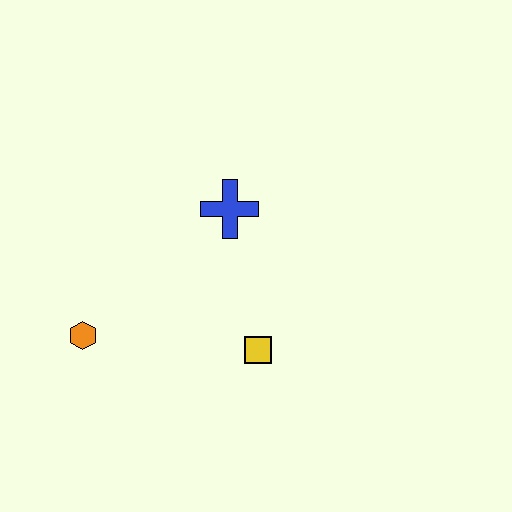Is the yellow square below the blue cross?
Yes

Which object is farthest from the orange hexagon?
The blue cross is farthest from the orange hexagon.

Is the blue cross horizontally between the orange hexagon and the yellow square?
Yes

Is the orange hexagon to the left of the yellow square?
Yes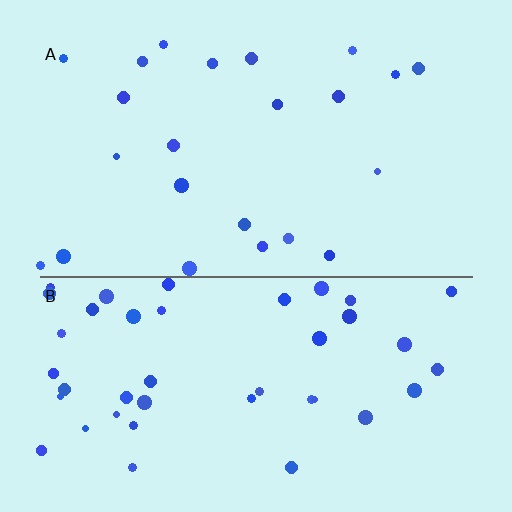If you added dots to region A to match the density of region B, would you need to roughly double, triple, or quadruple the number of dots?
Approximately double.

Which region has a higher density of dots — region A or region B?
B (the bottom).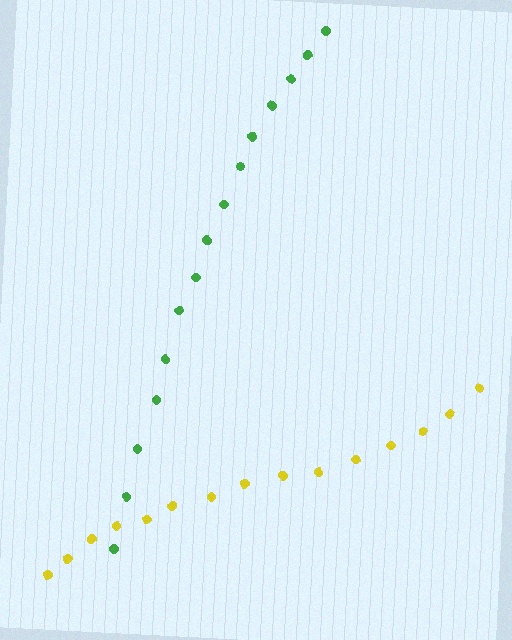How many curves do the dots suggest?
There are 2 distinct paths.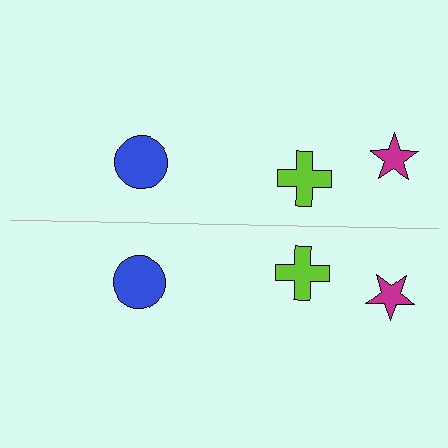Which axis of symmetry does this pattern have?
The pattern has a horizontal axis of symmetry running through the center of the image.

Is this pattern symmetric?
Yes, this pattern has bilateral (reflection) symmetry.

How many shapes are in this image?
There are 6 shapes in this image.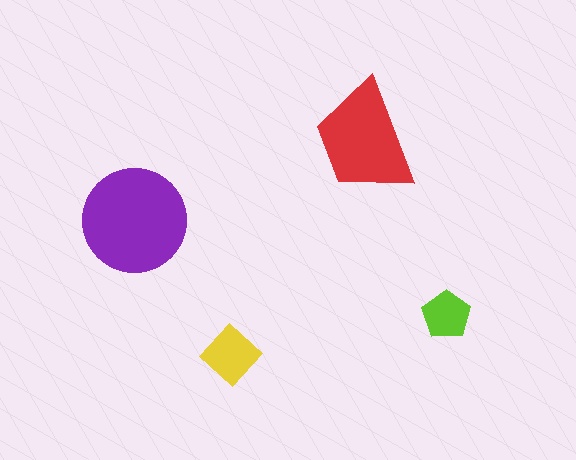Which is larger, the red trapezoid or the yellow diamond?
The red trapezoid.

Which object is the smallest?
The lime pentagon.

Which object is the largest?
The purple circle.